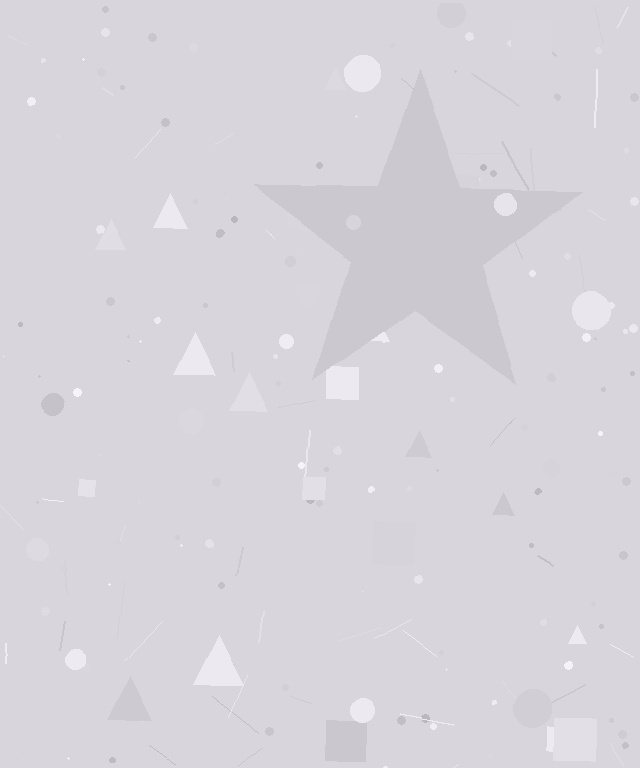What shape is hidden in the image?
A star is hidden in the image.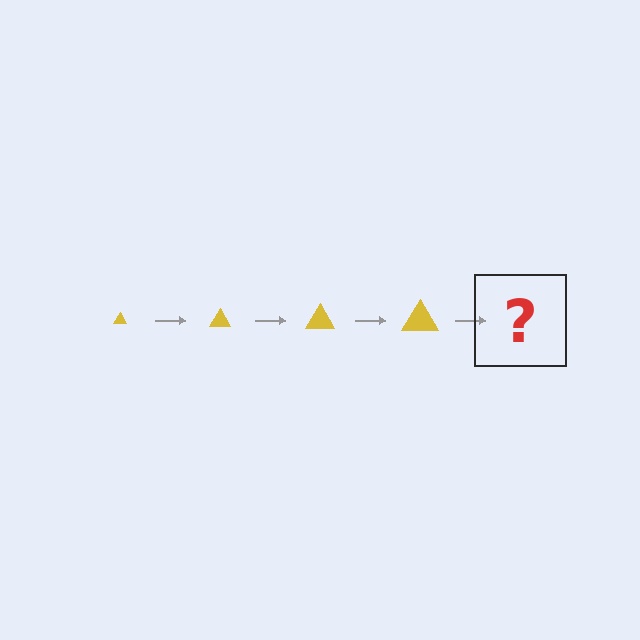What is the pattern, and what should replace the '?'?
The pattern is that the triangle gets progressively larger each step. The '?' should be a yellow triangle, larger than the previous one.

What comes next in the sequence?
The next element should be a yellow triangle, larger than the previous one.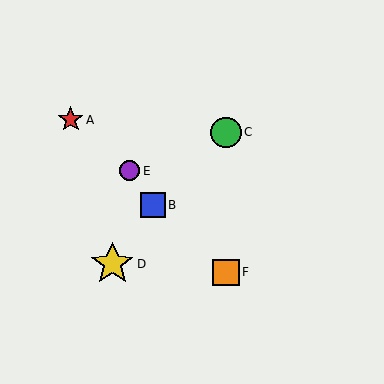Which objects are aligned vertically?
Objects C, F are aligned vertically.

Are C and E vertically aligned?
No, C is at x≈226 and E is at x≈130.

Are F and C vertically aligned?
Yes, both are at x≈226.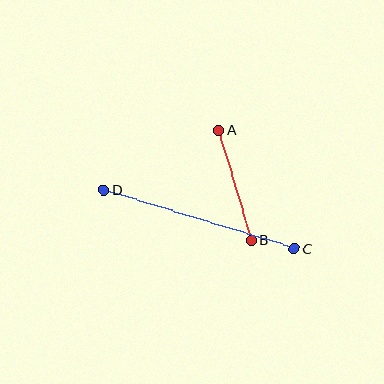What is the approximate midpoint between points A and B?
The midpoint is at approximately (235, 185) pixels.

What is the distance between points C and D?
The distance is approximately 199 pixels.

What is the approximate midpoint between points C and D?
The midpoint is at approximately (199, 219) pixels.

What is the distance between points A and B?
The distance is approximately 114 pixels.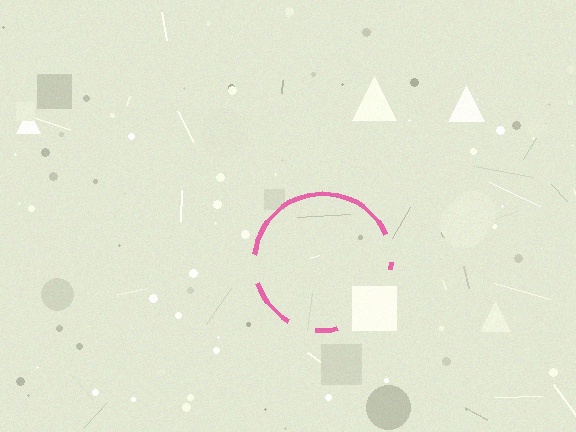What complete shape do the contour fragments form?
The contour fragments form a circle.